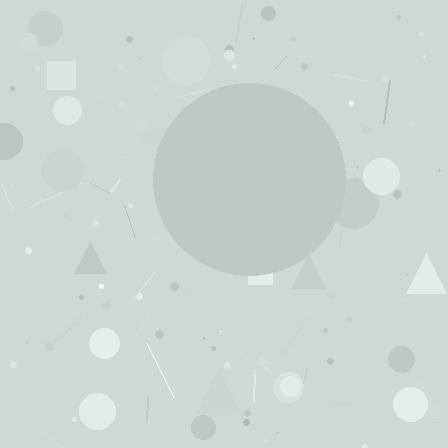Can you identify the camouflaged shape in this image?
The camouflaged shape is a circle.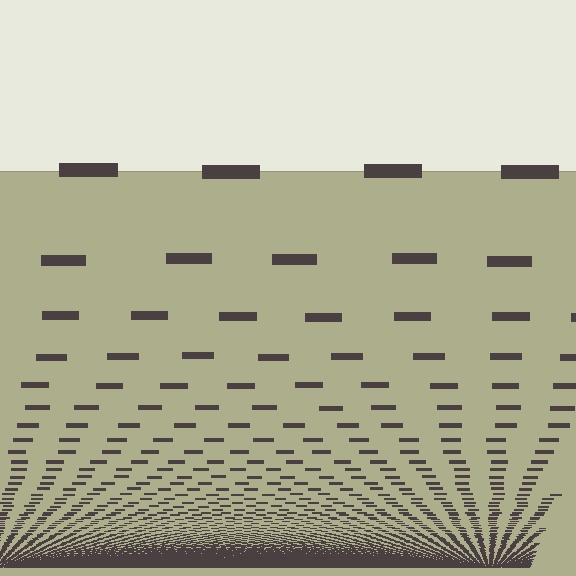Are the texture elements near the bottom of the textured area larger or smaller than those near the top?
Smaller. The gradient is inverted — elements near the bottom are smaller and denser.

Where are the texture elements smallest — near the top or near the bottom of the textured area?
Near the bottom.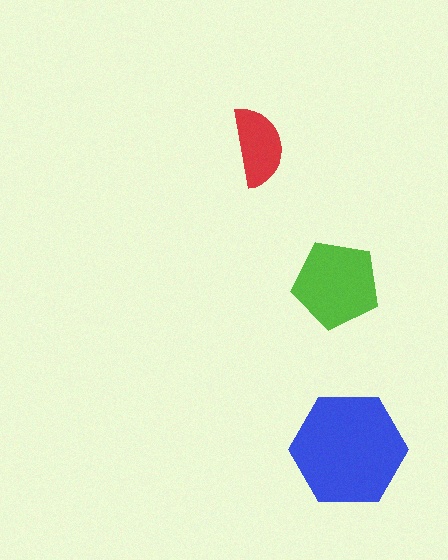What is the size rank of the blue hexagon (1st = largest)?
1st.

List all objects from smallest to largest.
The red semicircle, the lime pentagon, the blue hexagon.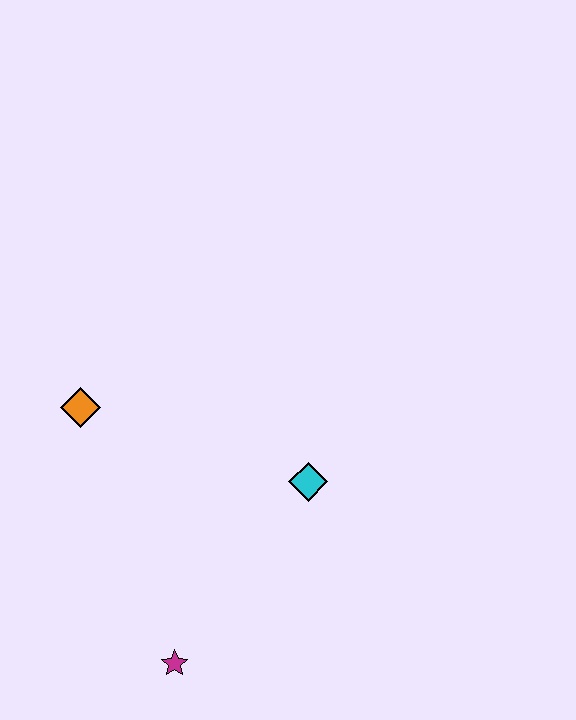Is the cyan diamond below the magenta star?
No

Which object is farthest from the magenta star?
The orange diamond is farthest from the magenta star.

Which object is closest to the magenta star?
The cyan diamond is closest to the magenta star.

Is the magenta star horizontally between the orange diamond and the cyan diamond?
Yes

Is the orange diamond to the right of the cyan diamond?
No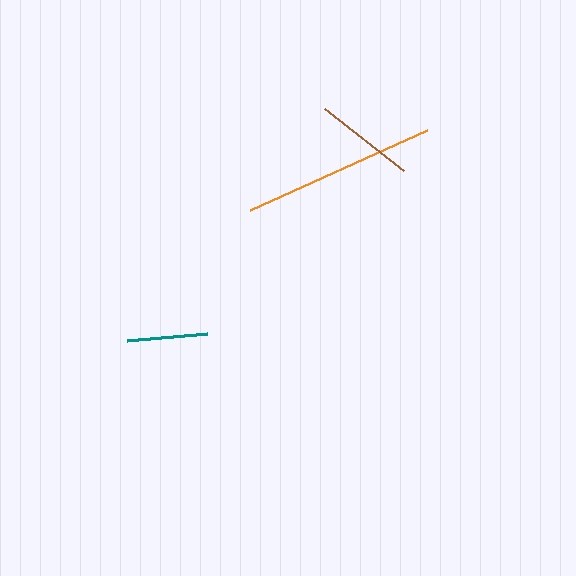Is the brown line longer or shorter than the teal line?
The brown line is longer than the teal line.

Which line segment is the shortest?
The teal line is the shortest at approximately 81 pixels.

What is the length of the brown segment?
The brown segment is approximately 100 pixels long.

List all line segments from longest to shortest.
From longest to shortest: orange, brown, teal.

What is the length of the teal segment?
The teal segment is approximately 81 pixels long.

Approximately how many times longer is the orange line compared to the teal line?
The orange line is approximately 2.4 times the length of the teal line.